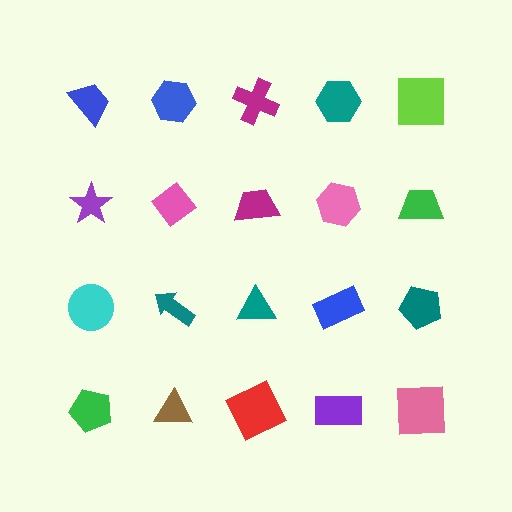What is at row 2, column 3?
A magenta trapezoid.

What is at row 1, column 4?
A teal hexagon.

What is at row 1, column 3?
A magenta cross.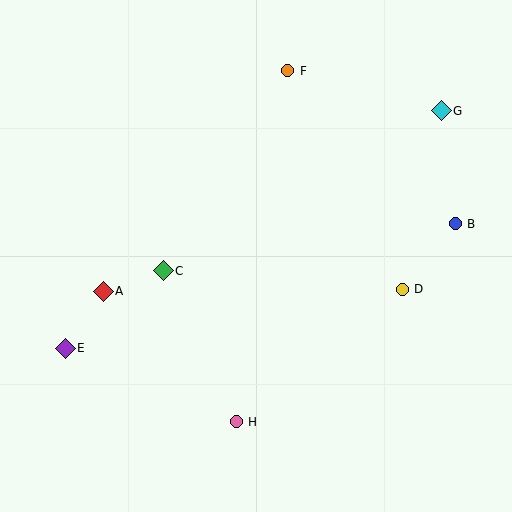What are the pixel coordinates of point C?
Point C is at (163, 271).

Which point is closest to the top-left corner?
Point F is closest to the top-left corner.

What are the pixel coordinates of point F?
Point F is at (288, 71).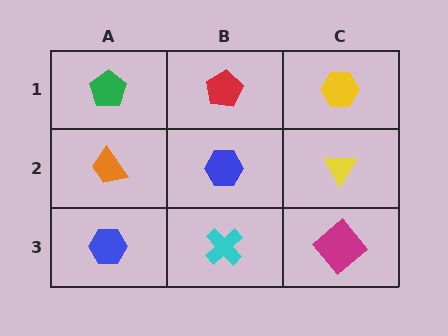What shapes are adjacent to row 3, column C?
A yellow triangle (row 2, column C), a cyan cross (row 3, column B).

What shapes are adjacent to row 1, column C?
A yellow triangle (row 2, column C), a red pentagon (row 1, column B).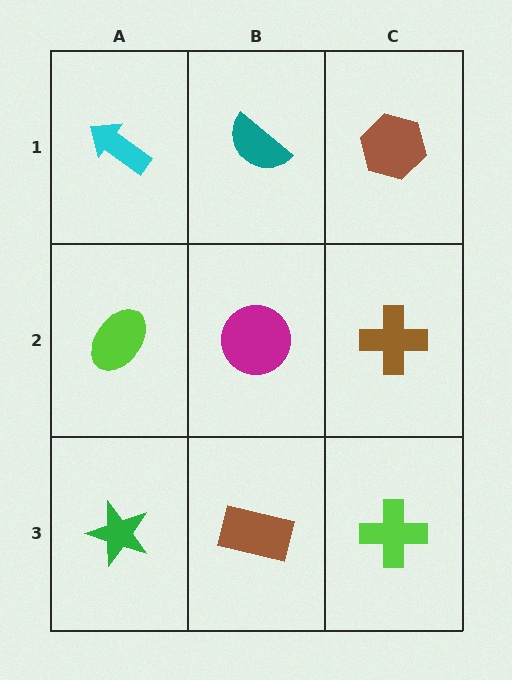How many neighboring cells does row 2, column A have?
3.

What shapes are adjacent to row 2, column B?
A teal semicircle (row 1, column B), a brown rectangle (row 3, column B), a lime ellipse (row 2, column A), a brown cross (row 2, column C).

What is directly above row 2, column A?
A cyan arrow.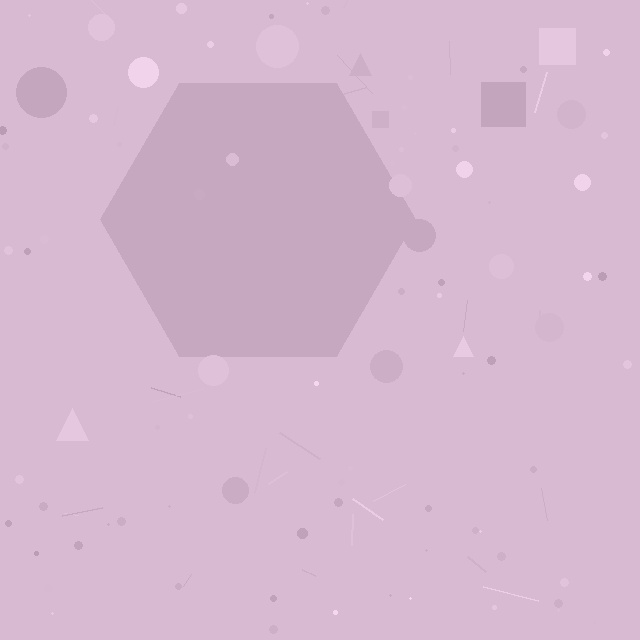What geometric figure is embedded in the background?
A hexagon is embedded in the background.